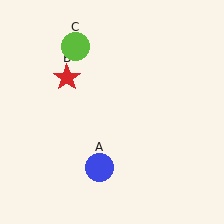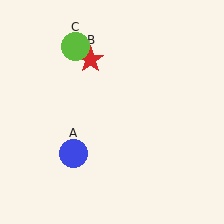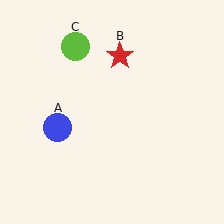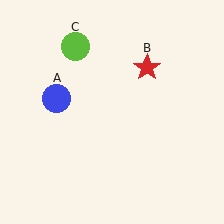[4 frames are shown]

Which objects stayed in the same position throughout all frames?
Lime circle (object C) remained stationary.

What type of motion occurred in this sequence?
The blue circle (object A), red star (object B) rotated clockwise around the center of the scene.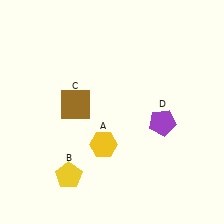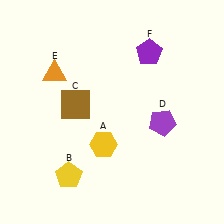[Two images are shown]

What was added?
An orange triangle (E), a purple pentagon (F) were added in Image 2.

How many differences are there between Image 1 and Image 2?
There are 2 differences between the two images.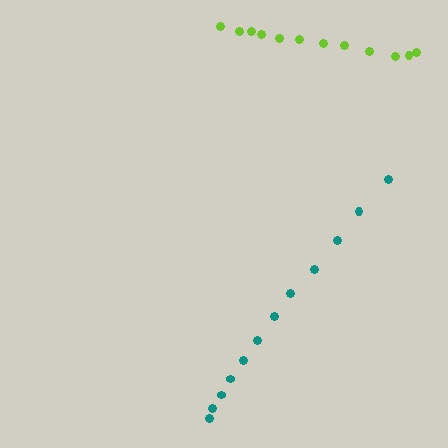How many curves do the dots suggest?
There are 2 distinct paths.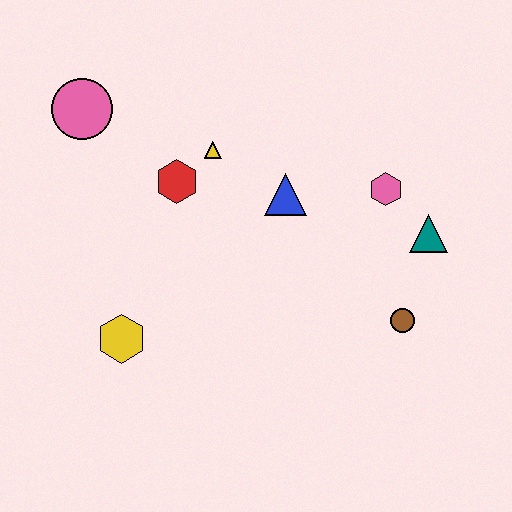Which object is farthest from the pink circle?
The brown circle is farthest from the pink circle.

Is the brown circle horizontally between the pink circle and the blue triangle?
No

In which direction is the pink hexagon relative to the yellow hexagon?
The pink hexagon is to the right of the yellow hexagon.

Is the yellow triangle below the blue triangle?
No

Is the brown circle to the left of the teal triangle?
Yes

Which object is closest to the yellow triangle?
The red hexagon is closest to the yellow triangle.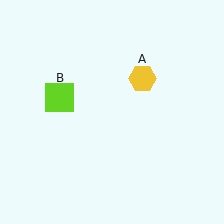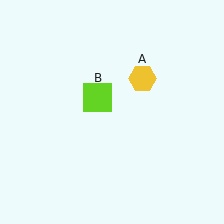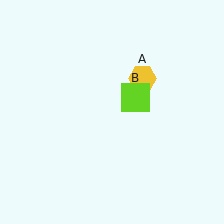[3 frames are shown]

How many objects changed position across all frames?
1 object changed position: lime square (object B).